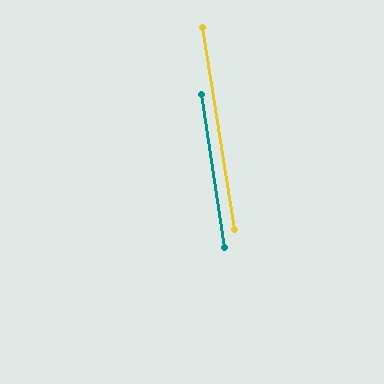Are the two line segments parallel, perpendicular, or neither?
Parallel — their directions differ by only 0.5°.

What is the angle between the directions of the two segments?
Approximately 0 degrees.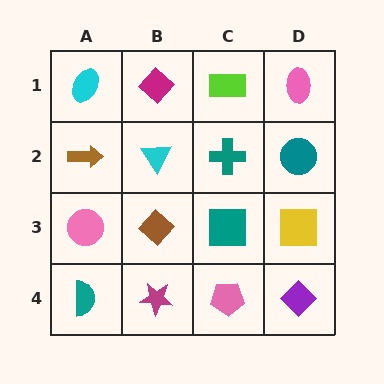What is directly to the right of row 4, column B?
A pink pentagon.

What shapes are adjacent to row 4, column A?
A pink circle (row 3, column A), a magenta star (row 4, column B).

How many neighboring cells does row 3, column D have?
3.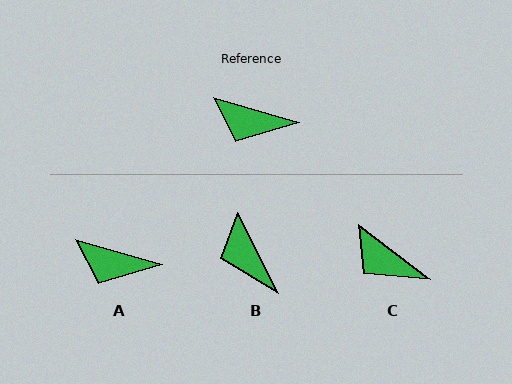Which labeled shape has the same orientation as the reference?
A.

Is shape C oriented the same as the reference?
No, it is off by about 21 degrees.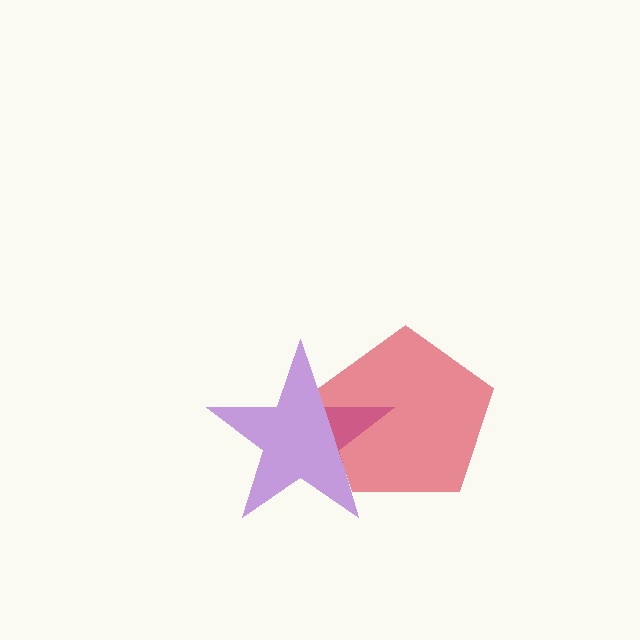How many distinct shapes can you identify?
There are 2 distinct shapes: a purple star, a red pentagon.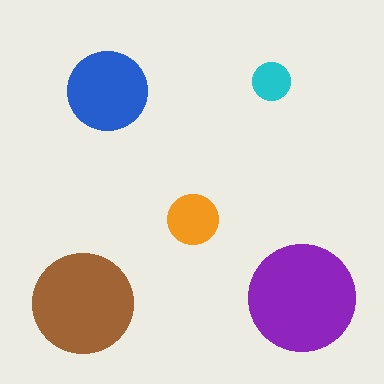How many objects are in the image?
There are 5 objects in the image.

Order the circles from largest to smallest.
the purple one, the brown one, the blue one, the orange one, the cyan one.